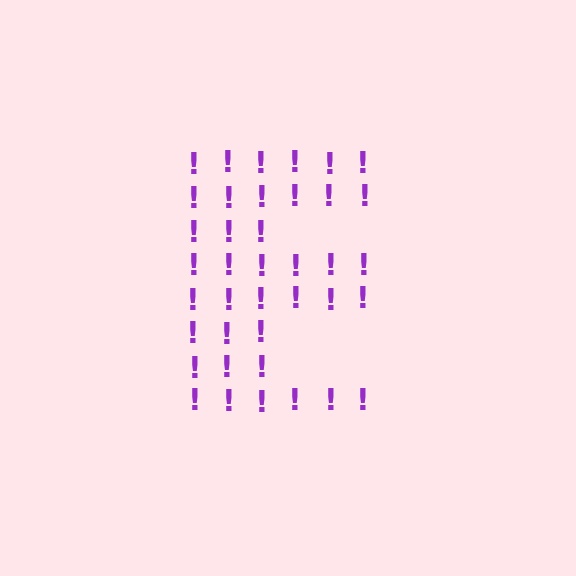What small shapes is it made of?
It is made of small exclamation marks.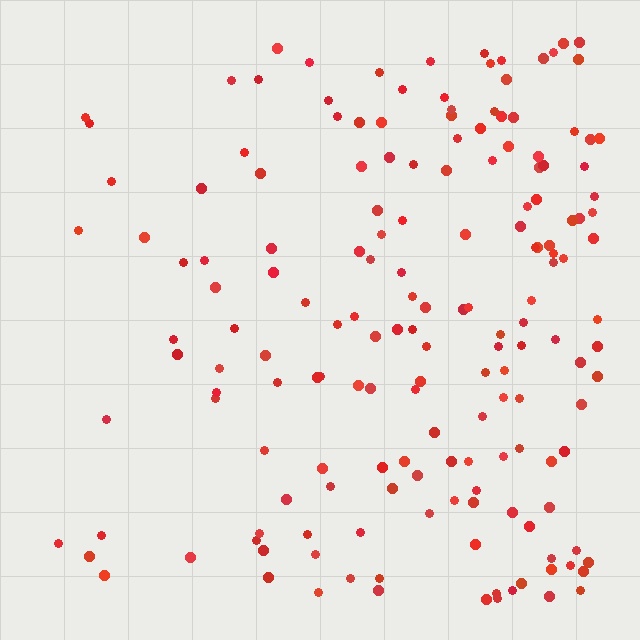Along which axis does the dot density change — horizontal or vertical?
Horizontal.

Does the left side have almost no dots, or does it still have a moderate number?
Still a moderate number, just noticeably fewer than the right.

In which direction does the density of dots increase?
From left to right, with the right side densest.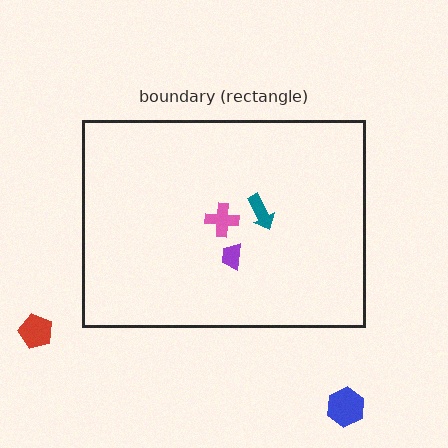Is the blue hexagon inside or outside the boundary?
Outside.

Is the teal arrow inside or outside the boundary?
Inside.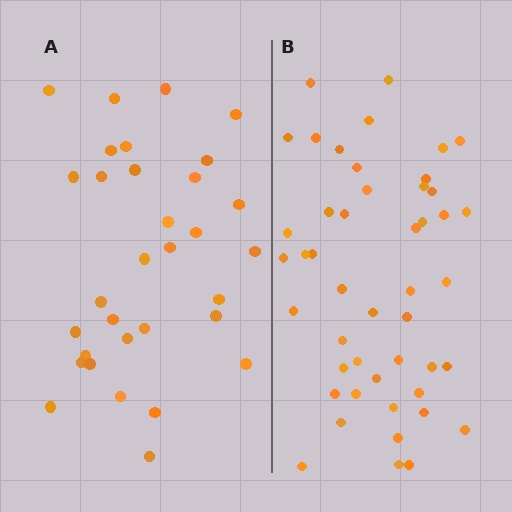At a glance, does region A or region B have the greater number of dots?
Region B (the right region) has more dots.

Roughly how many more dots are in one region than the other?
Region B has approximately 15 more dots than region A.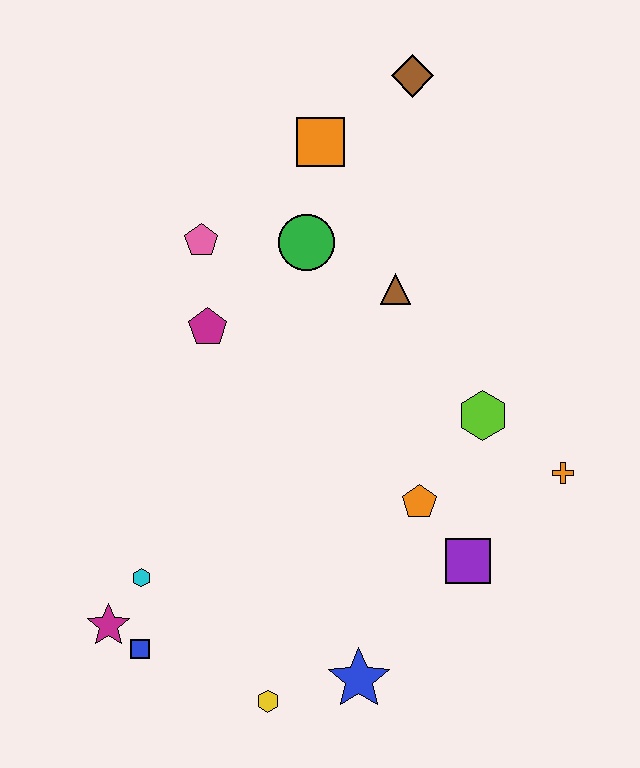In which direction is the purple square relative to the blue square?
The purple square is to the right of the blue square.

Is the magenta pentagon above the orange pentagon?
Yes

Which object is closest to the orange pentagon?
The purple square is closest to the orange pentagon.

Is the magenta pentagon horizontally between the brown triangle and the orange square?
No